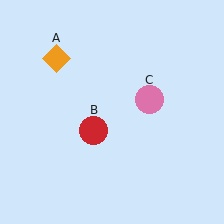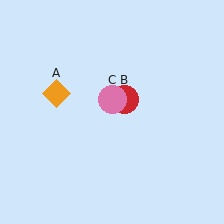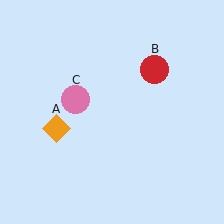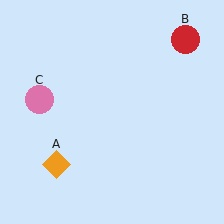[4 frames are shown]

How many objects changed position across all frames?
3 objects changed position: orange diamond (object A), red circle (object B), pink circle (object C).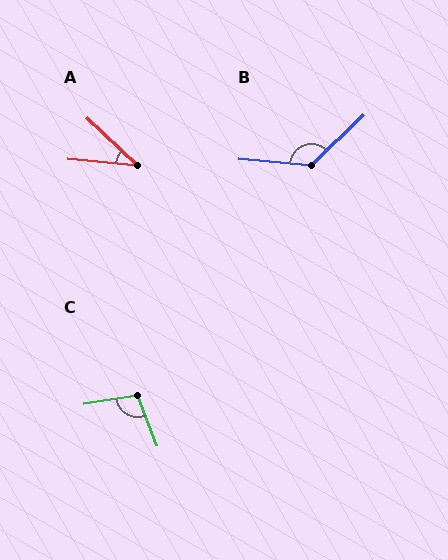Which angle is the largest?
B, at approximately 132 degrees.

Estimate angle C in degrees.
Approximately 102 degrees.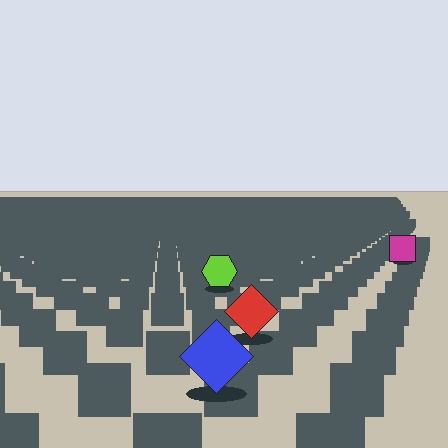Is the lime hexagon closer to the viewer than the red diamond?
No. The red diamond is closer — you can tell from the texture gradient: the ground texture is coarser near it.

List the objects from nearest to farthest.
From nearest to farthest: the blue diamond, the red diamond, the lime hexagon, the magenta square.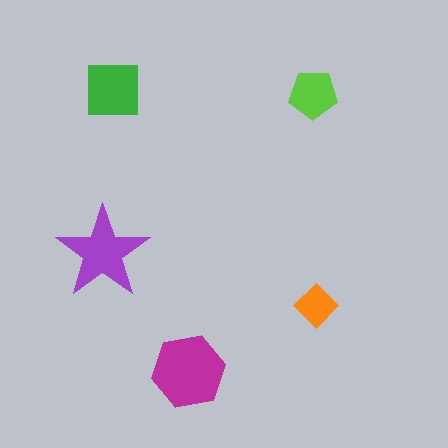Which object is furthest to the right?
The orange diamond is rightmost.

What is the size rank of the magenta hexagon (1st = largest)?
1st.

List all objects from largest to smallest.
The magenta hexagon, the purple star, the green square, the lime pentagon, the orange diamond.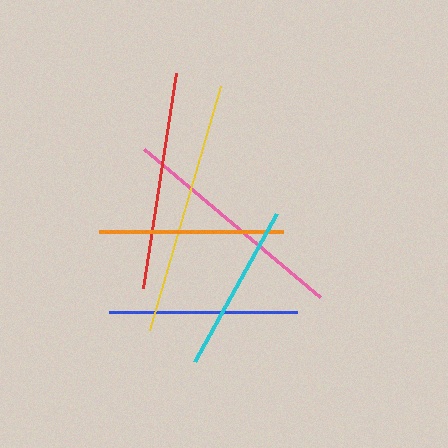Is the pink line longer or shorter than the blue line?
The pink line is longer than the blue line.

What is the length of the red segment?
The red segment is approximately 218 pixels long.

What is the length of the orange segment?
The orange segment is approximately 183 pixels long.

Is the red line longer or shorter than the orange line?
The red line is longer than the orange line.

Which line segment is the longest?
The yellow line is the longest at approximately 254 pixels.